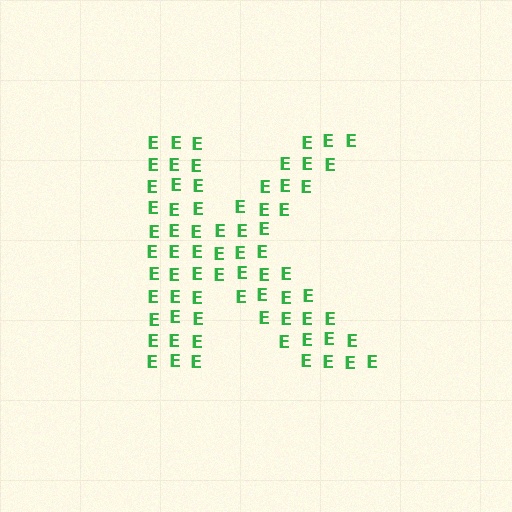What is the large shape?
The large shape is the letter K.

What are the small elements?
The small elements are letter E's.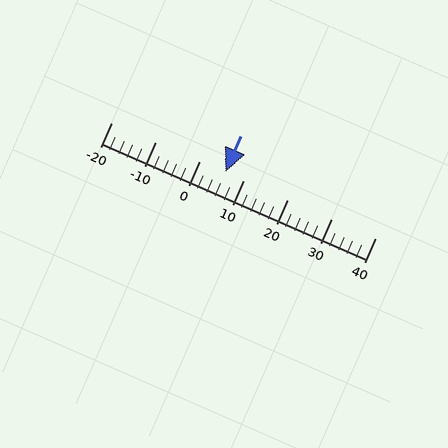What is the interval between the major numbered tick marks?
The major tick marks are spaced 10 units apart.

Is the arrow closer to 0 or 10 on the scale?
The arrow is closer to 10.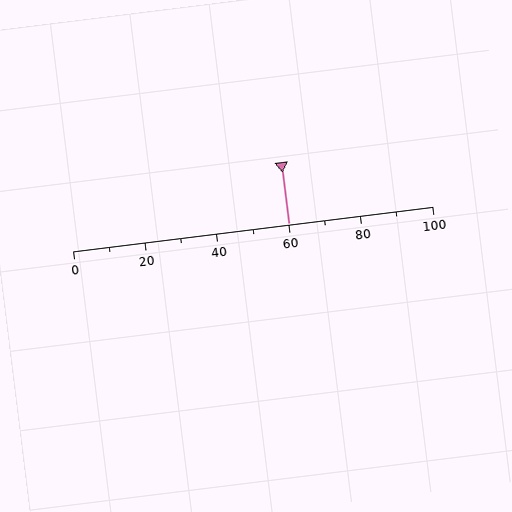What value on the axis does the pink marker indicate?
The marker indicates approximately 60.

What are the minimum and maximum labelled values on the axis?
The axis runs from 0 to 100.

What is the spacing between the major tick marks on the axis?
The major ticks are spaced 20 apart.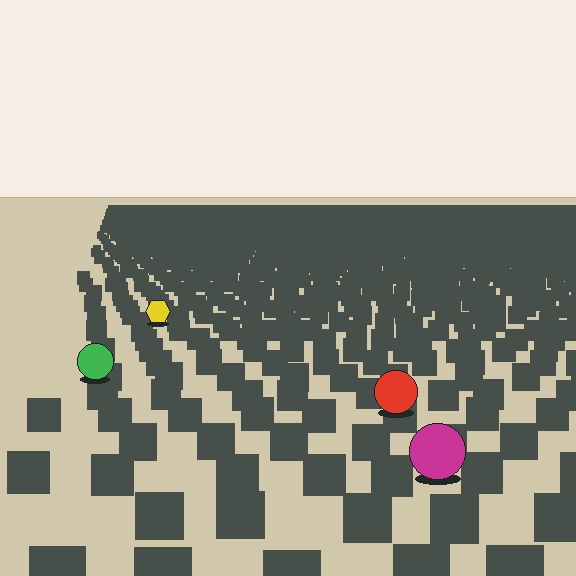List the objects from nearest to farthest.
From nearest to farthest: the magenta circle, the red circle, the green circle, the yellow hexagon.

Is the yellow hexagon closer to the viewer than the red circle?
No. The red circle is closer — you can tell from the texture gradient: the ground texture is coarser near it.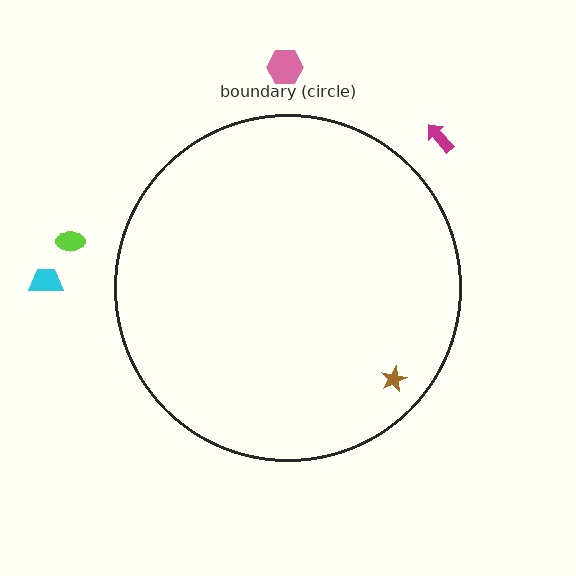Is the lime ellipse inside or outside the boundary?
Outside.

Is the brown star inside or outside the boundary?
Inside.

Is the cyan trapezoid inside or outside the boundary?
Outside.